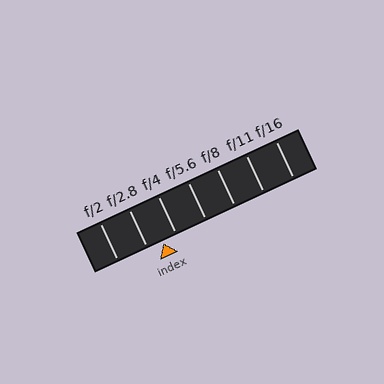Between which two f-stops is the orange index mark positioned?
The index mark is between f/2.8 and f/4.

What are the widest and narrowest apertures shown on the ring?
The widest aperture shown is f/2 and the narrowest is f/16.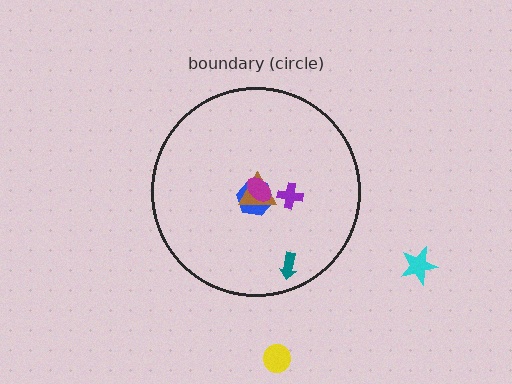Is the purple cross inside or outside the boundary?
Inside.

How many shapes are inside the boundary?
5 inside, 2 outside.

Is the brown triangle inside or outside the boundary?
Inside.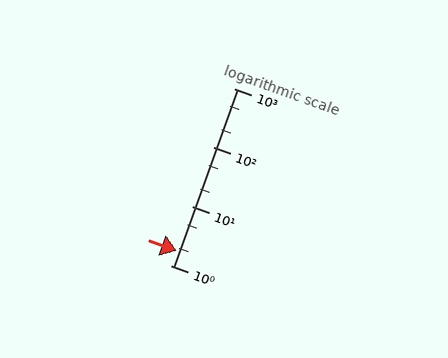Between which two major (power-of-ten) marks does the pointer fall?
The pointer is between 1 and 10.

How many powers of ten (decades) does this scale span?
The scale spans 3 decades, from 1 to 1000.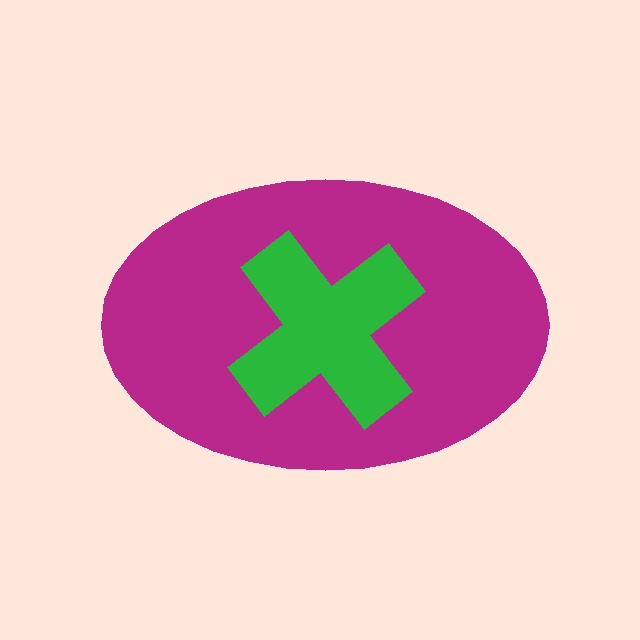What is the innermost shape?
The green cross.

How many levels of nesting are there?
2.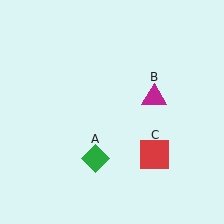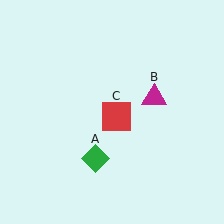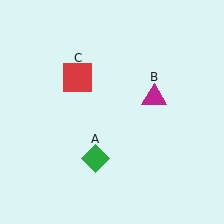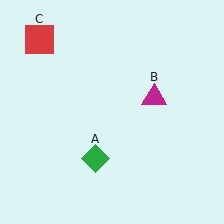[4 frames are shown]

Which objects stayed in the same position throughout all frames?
Green diamond (object A) and magenta triangle (object B) remained stationary.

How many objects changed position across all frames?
1 object changed position: red square (object C).